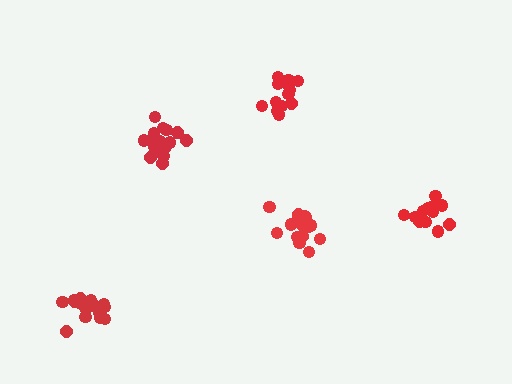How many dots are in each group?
Group 1: 13 dots, Group 2: 17 dots, Group 3: 18 dots, Group 4: 14 dots, Group 5: 18 dots (80 total).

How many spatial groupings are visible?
There are 5 spatial groupings.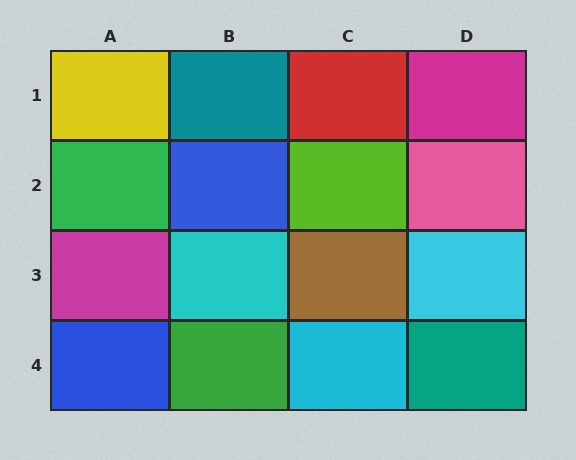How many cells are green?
2 cells are green.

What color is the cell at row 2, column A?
Green.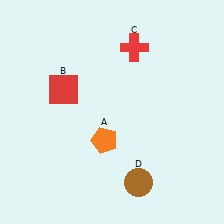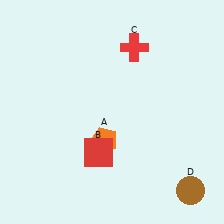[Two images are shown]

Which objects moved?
The objects that moved are: the red square (B), the brown circle (D).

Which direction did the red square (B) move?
The red square (B) moved down.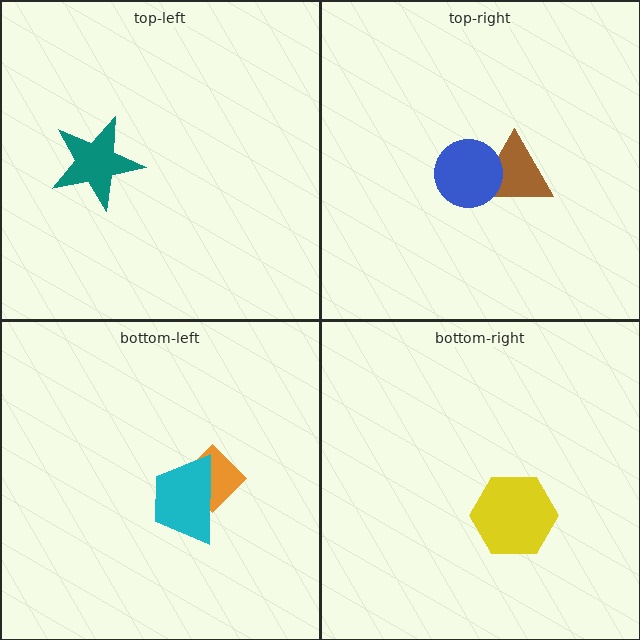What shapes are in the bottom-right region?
The yellow hexagon.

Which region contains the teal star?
The top-left region.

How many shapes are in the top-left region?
1.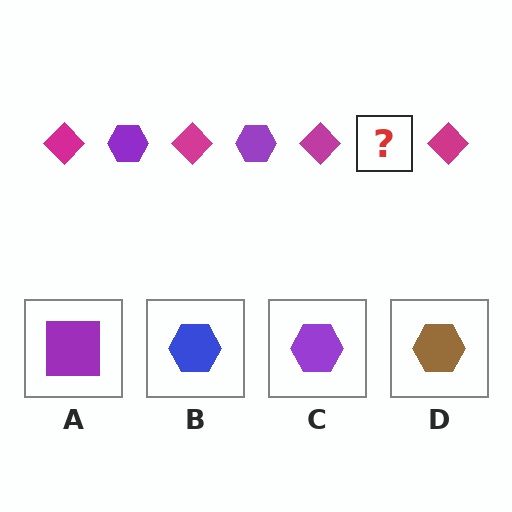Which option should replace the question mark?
Option C.